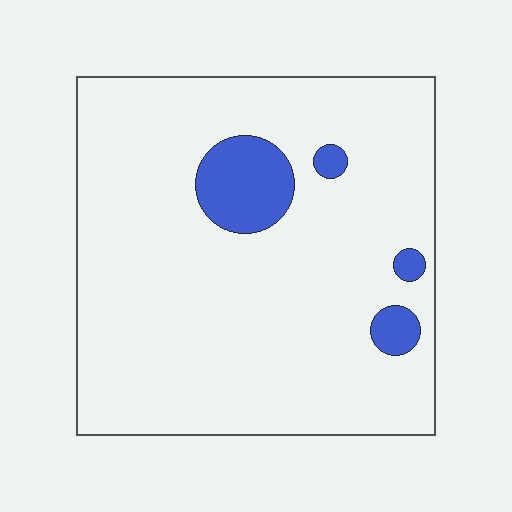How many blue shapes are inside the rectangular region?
4.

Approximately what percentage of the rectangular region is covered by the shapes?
Approximately 10%.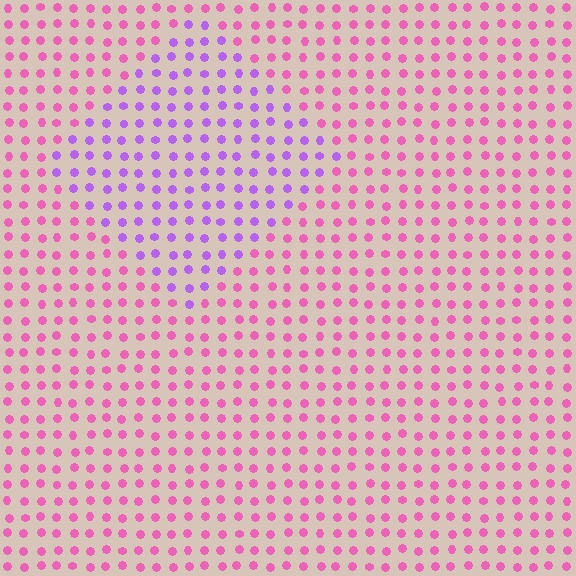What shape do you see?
I see a diamond.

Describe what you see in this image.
The image is filled with small pink elements in a uniform arrangement. A diamond-shaped region is visible where the elements are tinted to a slightly different hue, forming a subtle color boundary.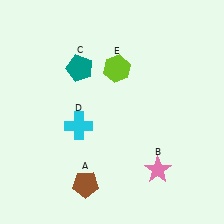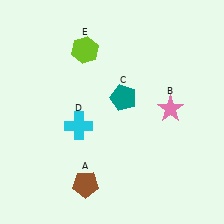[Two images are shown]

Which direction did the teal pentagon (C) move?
The teal pentagon (C) moved right.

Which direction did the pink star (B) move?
The pink star (B) moved up.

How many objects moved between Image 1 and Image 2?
3 objects moved between the two images.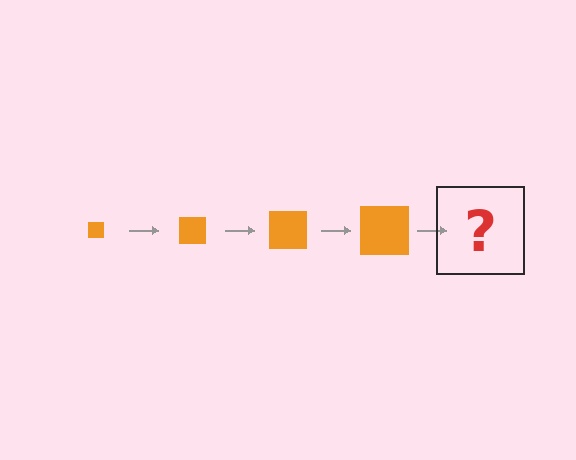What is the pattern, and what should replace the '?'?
The pattern is that the square gets progressively larger each step. The '?' should be an orange square, larger than the previous one.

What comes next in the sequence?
The next element should be an orange square, larger than the previous one.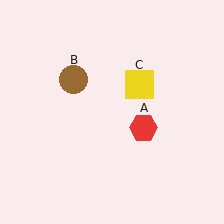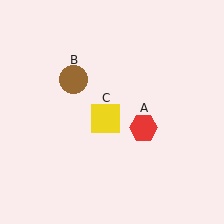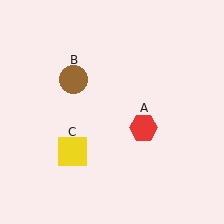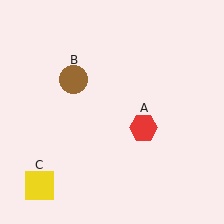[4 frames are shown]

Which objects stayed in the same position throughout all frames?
Red hexagon (object A) and brown circle (object B) remained stationary.